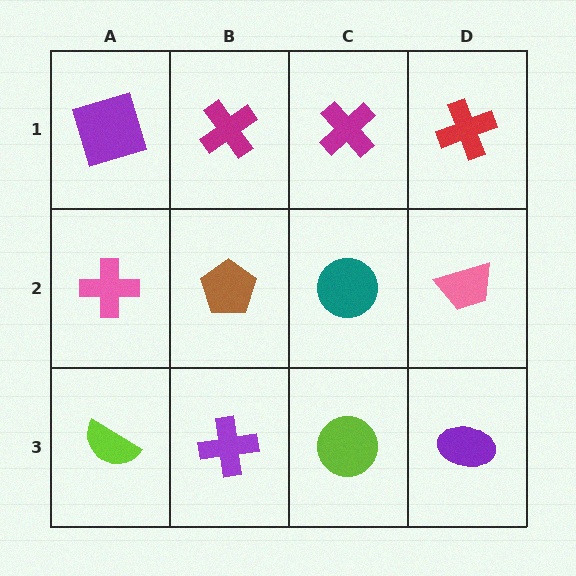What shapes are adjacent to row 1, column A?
A pink cross (row 2, column A), a magenta cross (row 1, column B).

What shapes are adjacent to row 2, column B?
A magenta cross (row 1, column B), a purple cross (row 3, column B), a pink cross (row 2, column A), a teal circle (row 2, column C).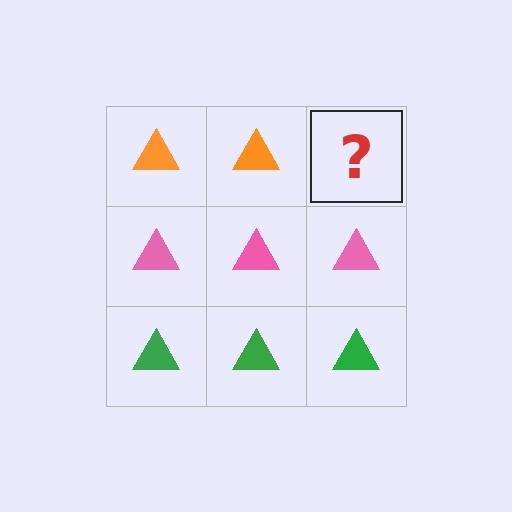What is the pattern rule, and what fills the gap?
The rule is that each row has a consistent color. The gap should be filled with an orange triangle.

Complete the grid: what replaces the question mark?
The question mark should be replaced with an orange triangle.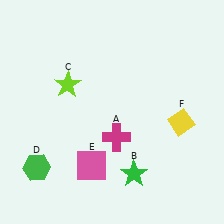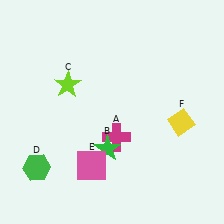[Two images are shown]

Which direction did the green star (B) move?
The green star (B) moved left.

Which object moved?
The green star (B) moved left.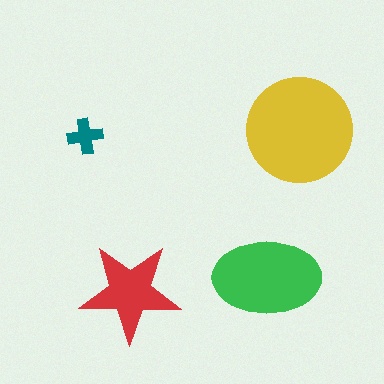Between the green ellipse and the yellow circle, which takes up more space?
The yellow circle.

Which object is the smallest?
The teal cross.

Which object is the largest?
The yellow circle.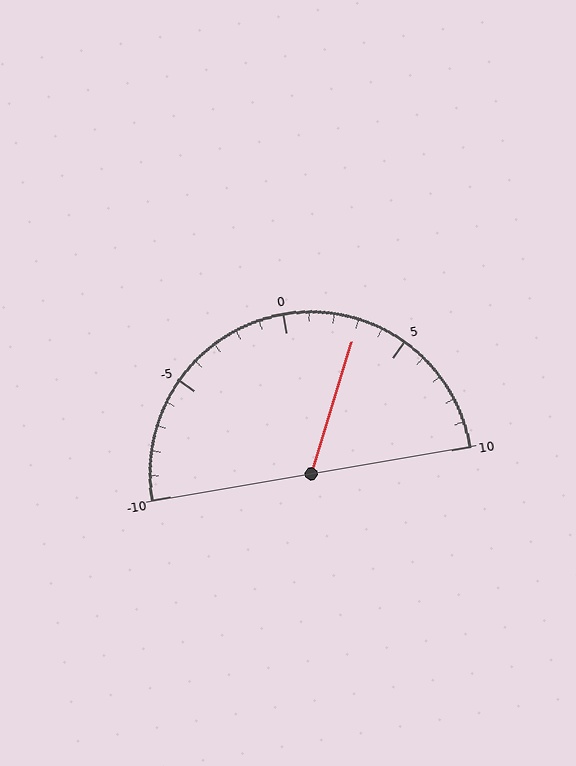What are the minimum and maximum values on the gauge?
The gauge ranges from -10 to 10.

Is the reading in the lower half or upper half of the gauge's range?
The reading is in the upper half of the range (-10 to 10).